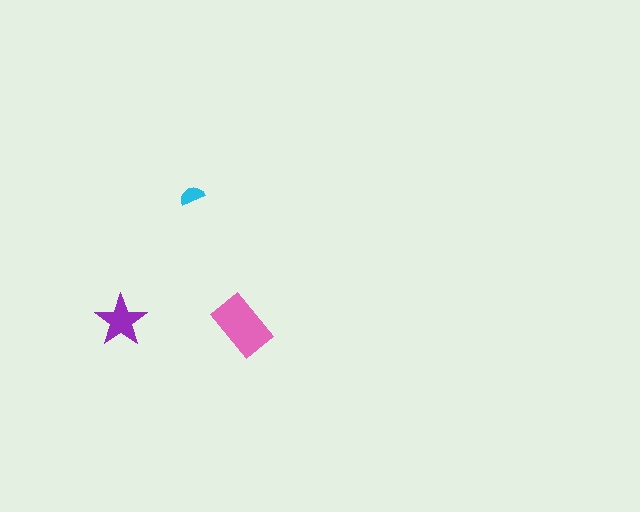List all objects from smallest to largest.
The cyan semicircle, the purple star, the pink rectangle.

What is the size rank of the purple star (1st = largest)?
2nd.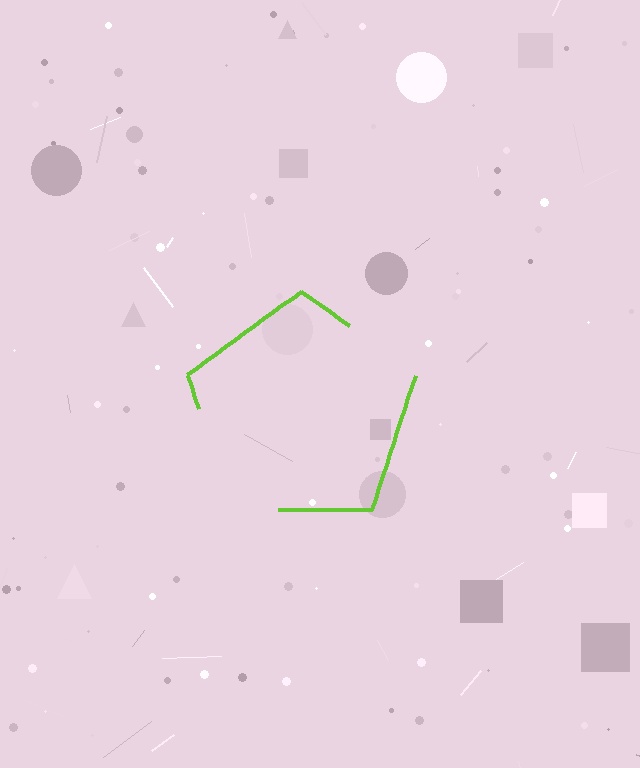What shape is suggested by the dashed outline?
The dashed outline suggests a pentagon.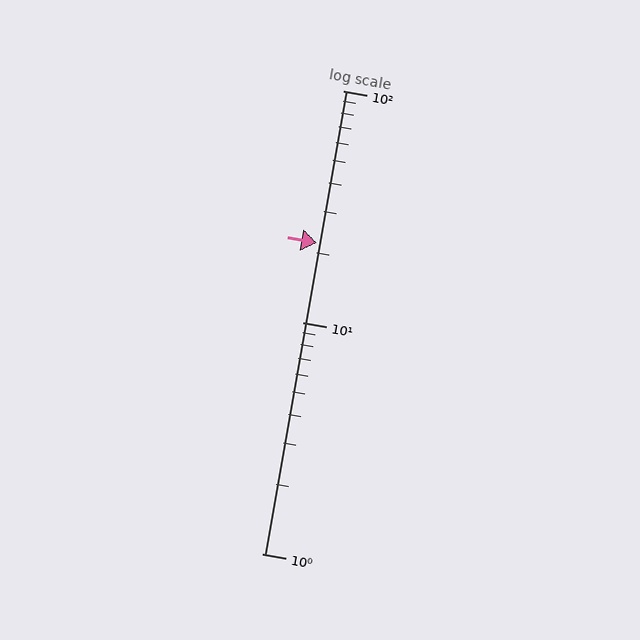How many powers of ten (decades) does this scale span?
The scale spans 2 decades, from 1 to 100.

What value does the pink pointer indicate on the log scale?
The pointer indicates approximately 22.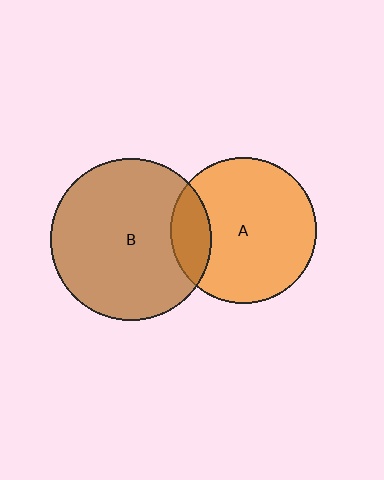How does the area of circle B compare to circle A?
Approximately 1.2 times.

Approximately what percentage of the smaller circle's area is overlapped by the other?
Approximately 20%.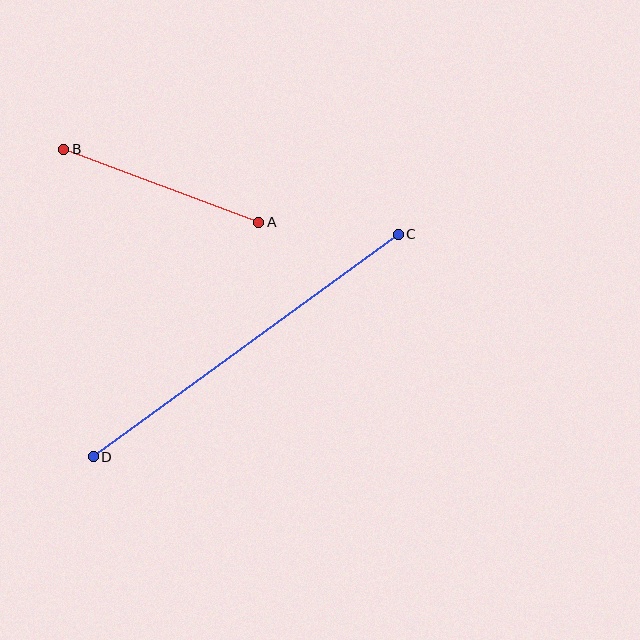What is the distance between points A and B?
The distance is approximately 208 pixels.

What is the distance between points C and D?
The distance is approximately 377 pixels.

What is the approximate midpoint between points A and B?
The midpoint is at approximately (161, 186) pixels.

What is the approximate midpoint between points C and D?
The midpoint is at approximately (246, 345) pixels.